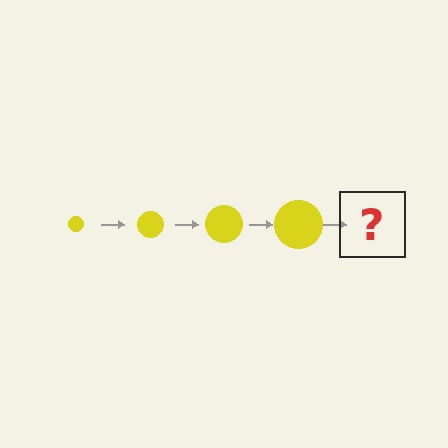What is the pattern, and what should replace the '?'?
The pattern is that the circle gets progressively larger each step. The '?' should be a yellow circle, larger than the previous one.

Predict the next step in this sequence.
The next step is a yellow circle, larger than the previous one.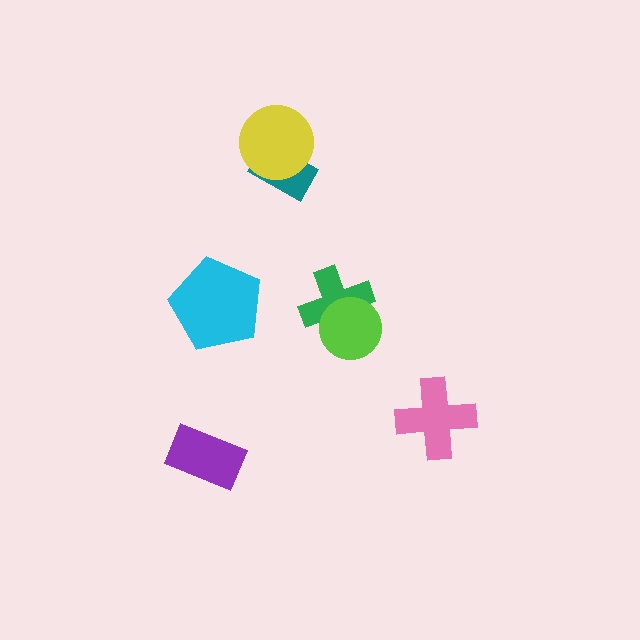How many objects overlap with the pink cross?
0 objects overlap with the pink cross.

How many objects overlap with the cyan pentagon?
0 objects overlap with the cyan pentagon.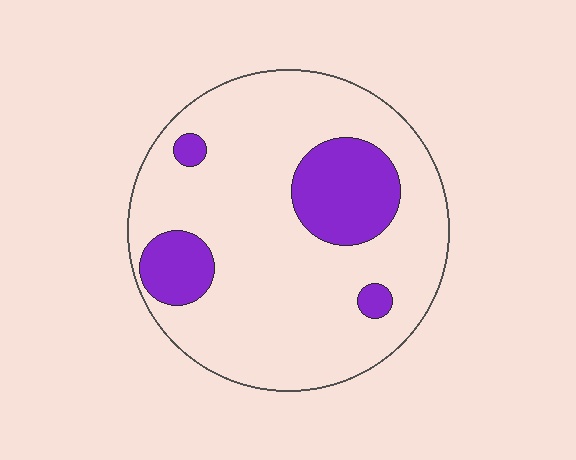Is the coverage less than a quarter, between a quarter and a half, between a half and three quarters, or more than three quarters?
Less than a quarter.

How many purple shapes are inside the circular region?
4.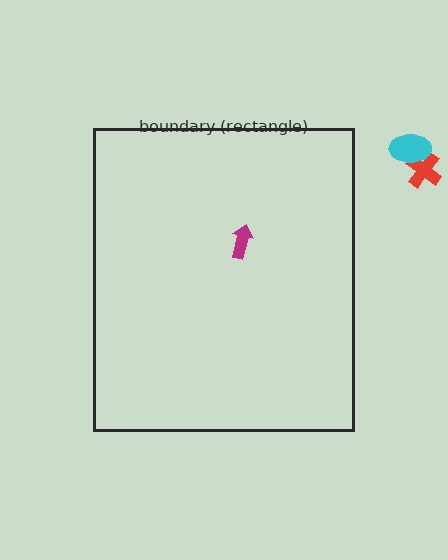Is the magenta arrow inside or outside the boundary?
Inside.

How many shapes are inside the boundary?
1 inside, 2 outside.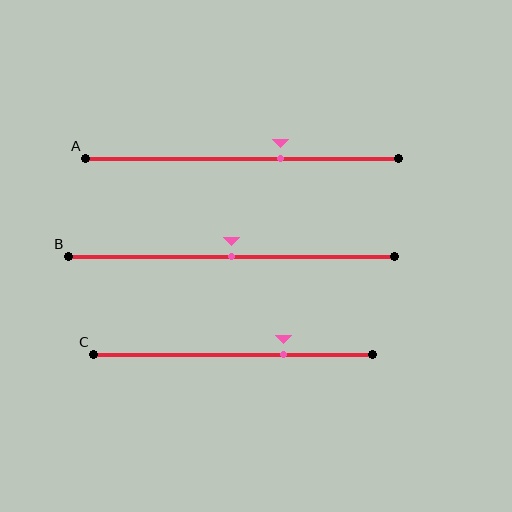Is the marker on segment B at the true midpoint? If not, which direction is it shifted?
Yes, the marker on segment B is at the true midpoint.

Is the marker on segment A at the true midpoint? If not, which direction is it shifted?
No, the marker on segment A is shifted to the right by about 12% of the segment length.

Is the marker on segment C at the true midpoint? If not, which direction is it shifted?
No, the marker on segment C is shifted to the right by about 18% of the segment length.